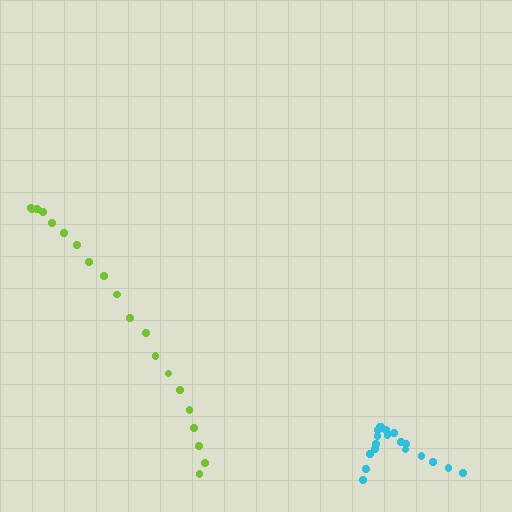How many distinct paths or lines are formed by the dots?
There are 2 distinct paths.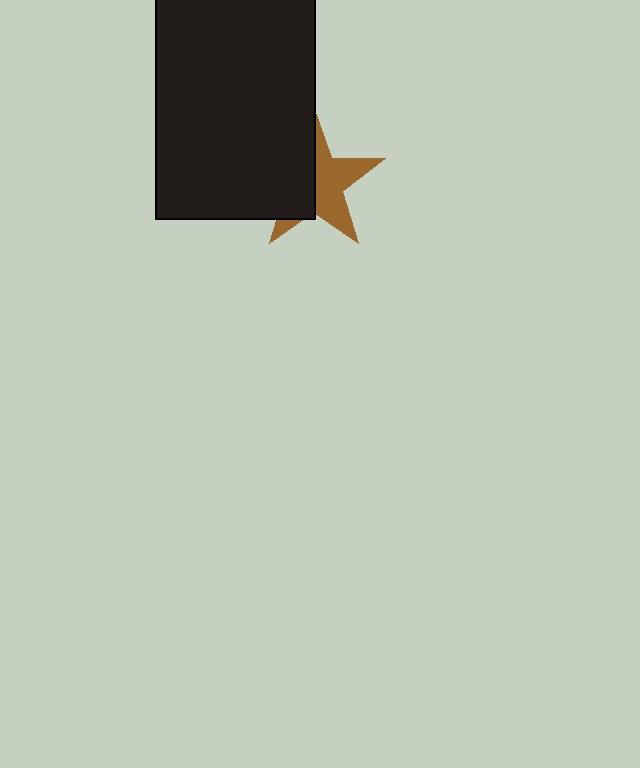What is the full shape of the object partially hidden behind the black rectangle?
The partially hidden object is a brown star.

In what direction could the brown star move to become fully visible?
The brown star could move right. That would shift it out from behind the black rectangle entirely.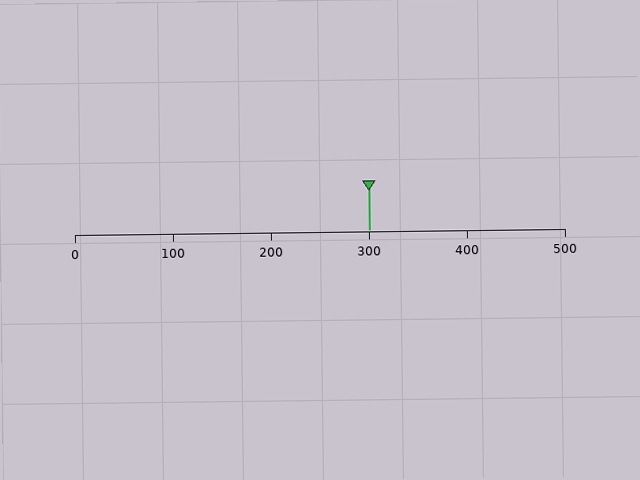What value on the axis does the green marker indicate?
The marker indicates approximately 300.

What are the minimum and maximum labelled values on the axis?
The axis runs from 0 to 500.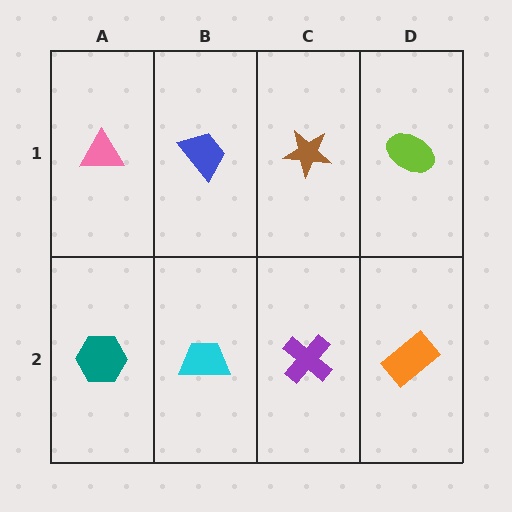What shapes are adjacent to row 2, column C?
A brown star (row 1, column C), a cyan trapezoid (row 2, column B), an orange rectangle (row 2, column D).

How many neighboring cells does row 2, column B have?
3.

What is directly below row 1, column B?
A cyan trapezoid.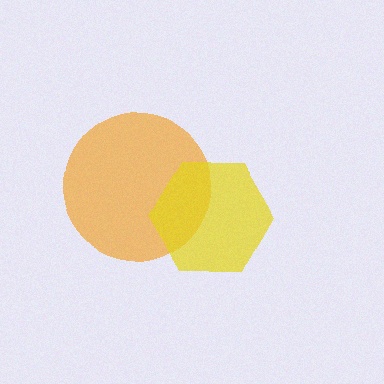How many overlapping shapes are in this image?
There are 2 overlapping shapes in the image.